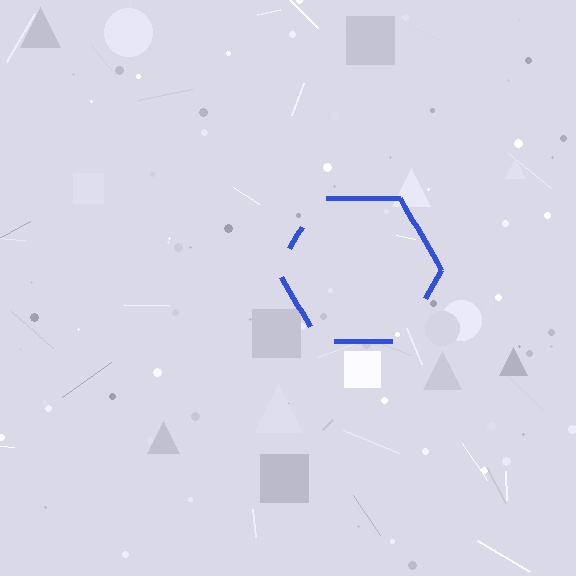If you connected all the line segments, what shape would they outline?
They would outline a hexagon.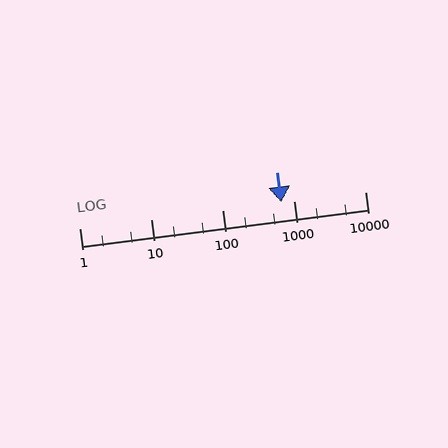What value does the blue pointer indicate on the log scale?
The pointer indicates approximately 660.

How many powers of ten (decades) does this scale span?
The scale spans 4 decades, from 1 to 10000.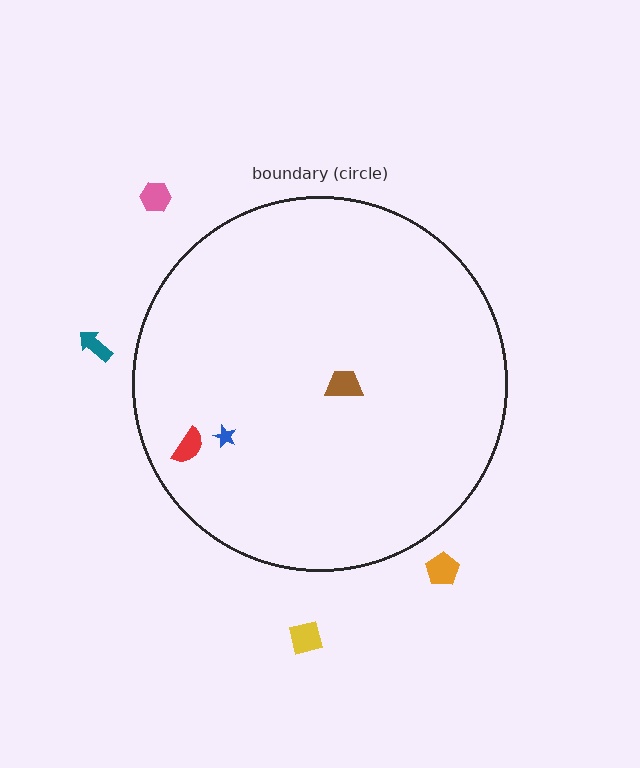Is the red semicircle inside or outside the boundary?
Inside.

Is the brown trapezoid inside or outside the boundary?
Inside.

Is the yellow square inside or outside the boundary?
Outside.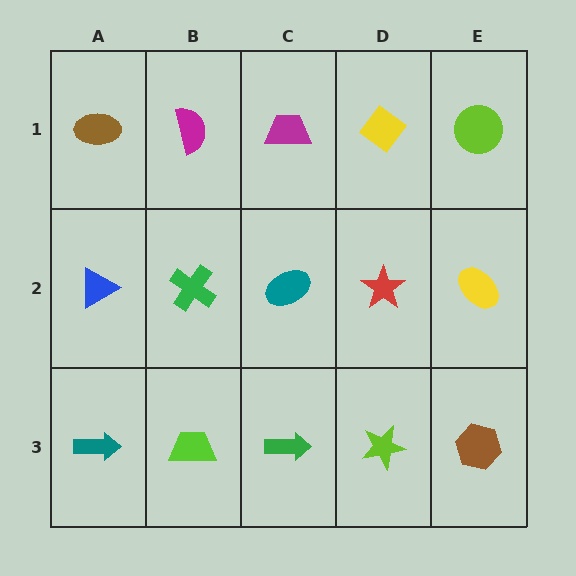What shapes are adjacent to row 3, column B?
A green cross (row 2, column B), a teal arrow (row 3, column A), a green arrow (row 3, column C).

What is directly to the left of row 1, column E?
A yellow diamond.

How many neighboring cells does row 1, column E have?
2.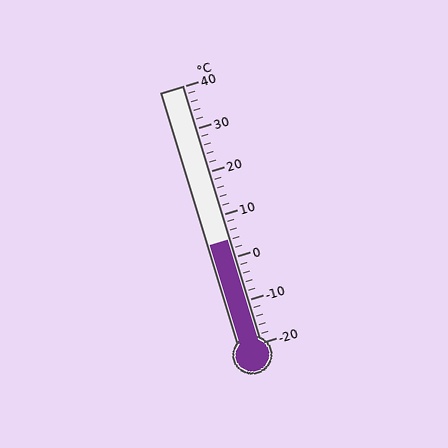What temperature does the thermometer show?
The thermometer shows approximately 4°C.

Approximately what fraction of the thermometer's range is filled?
The thermometer is filled to approximately 40% of its range.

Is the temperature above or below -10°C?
The temperature is above -10°C.